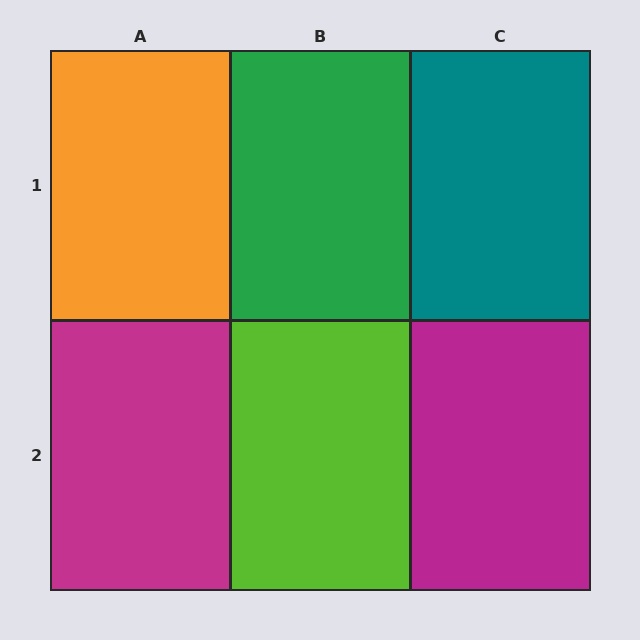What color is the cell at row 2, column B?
Lime.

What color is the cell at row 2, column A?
Magenta.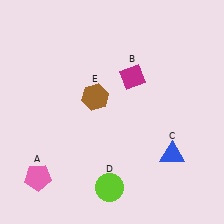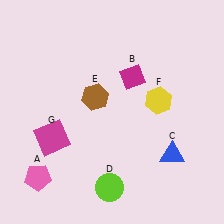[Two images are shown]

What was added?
A yellow hexagon (F), a magenta square (G) were added in Image 2.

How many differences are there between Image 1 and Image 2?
There are 2 differences between the two images.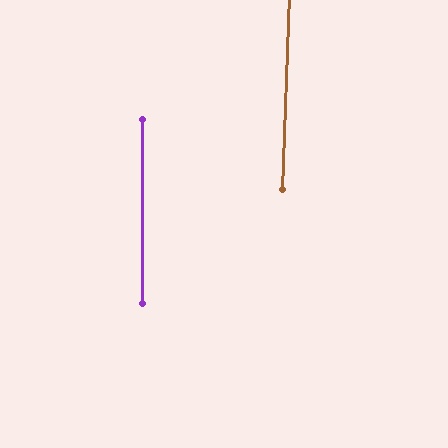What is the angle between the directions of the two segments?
Approximately 2 degrees.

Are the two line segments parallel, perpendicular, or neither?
Parallel — their directions differ by only 2.0°.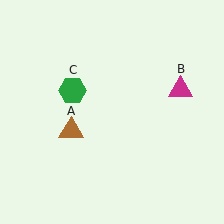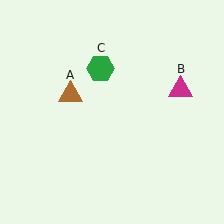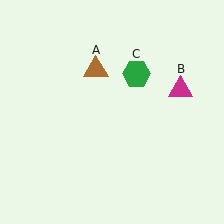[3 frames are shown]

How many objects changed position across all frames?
2 objects changed position: brown triangle (object A), green hexagon (object C).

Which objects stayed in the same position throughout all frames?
Magenta triangle (object B) remained stationary.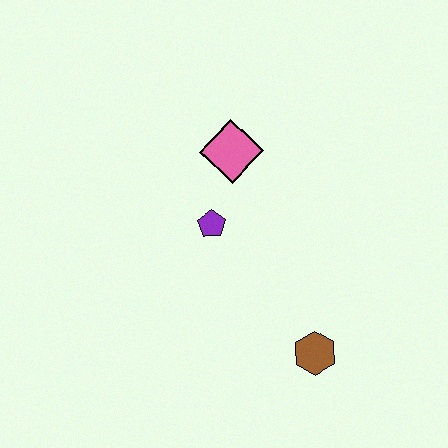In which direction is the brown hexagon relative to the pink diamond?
The brown hexagon is below the pink diamond.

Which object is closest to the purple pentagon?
The pink diamond is closest to the purple pentagon.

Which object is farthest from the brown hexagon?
The pink diamond is farthest from the brown hexagon.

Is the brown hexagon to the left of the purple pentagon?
No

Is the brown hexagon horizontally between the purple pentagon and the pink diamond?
No